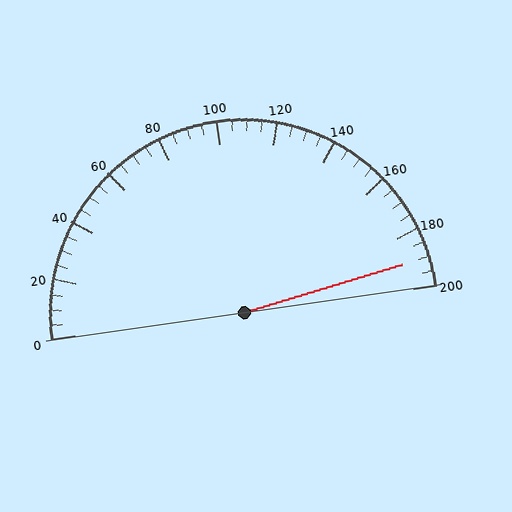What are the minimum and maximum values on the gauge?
The gauge ranges from 0 to 200.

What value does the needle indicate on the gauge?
The needle indicates approximately 190.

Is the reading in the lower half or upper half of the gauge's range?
The reading is in the upper half of the range (0 to 200).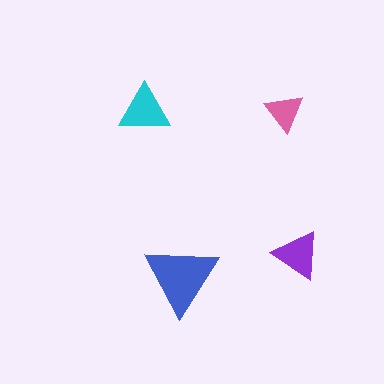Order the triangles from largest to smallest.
the blue one, the cyan one, the purple one, the pink one.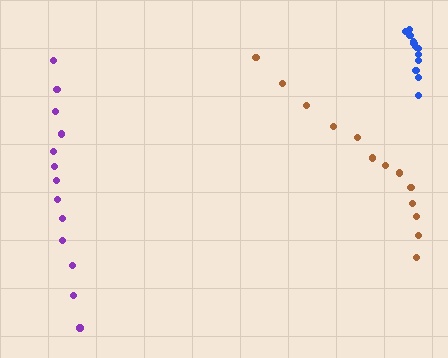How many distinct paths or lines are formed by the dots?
There are 3 distinct paths.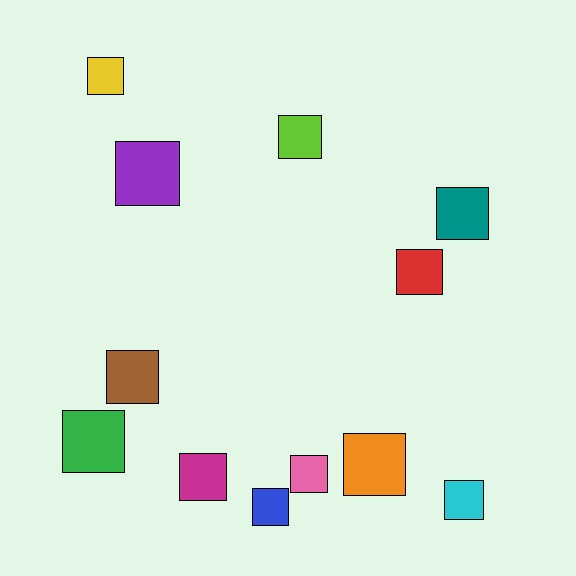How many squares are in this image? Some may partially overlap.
There are 12 squares.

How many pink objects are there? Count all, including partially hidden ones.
There is 1 pink object.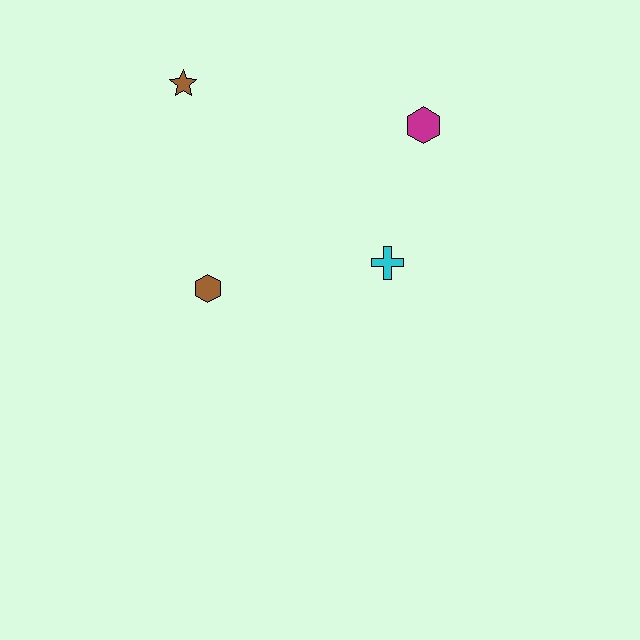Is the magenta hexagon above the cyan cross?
Yes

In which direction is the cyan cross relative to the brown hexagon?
The cyan cross is to the right of the brown hexagon.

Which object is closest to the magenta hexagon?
The cyan cross is closest to the magenta hexagon.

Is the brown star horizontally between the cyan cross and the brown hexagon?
No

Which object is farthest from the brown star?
The cyan cross is farthest from the brown star.